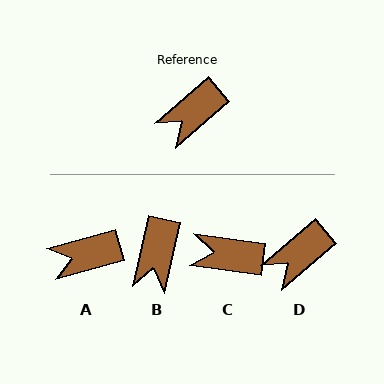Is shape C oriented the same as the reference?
No, it is off by about 49 degrees.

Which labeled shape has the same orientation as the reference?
D.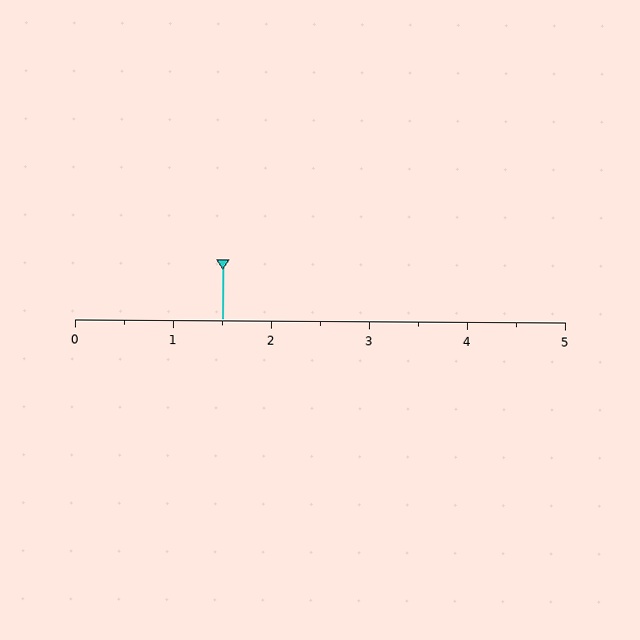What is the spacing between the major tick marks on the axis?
The major ticks are spaced 1 apart.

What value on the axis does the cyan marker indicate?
The marker indicates approximately 1.5.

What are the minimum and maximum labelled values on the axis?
The axis runs from 0 to 5.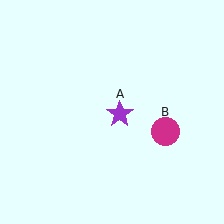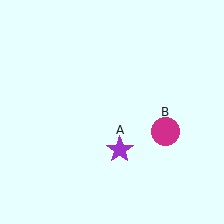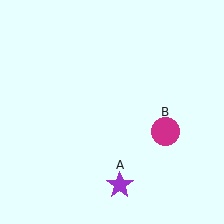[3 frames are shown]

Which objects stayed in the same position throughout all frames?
Magenta circle (object B) remained stationary.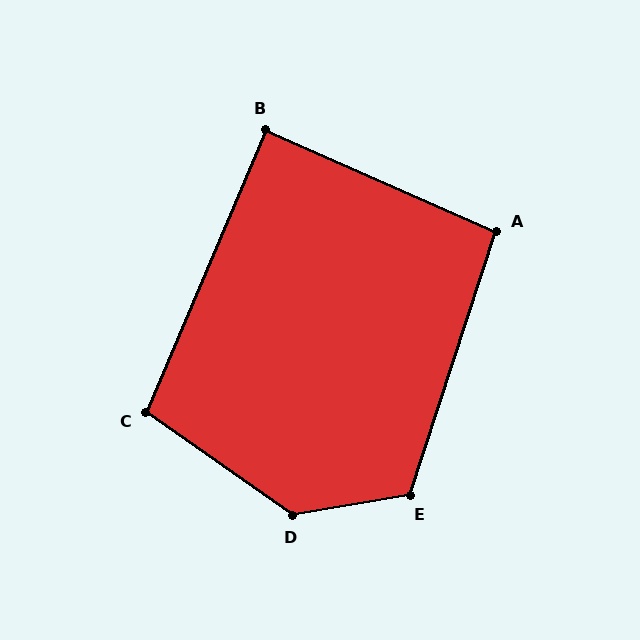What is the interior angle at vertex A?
Approximately 96 degrees (obtuse).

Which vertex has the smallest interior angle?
B, at approximately 89 degrees.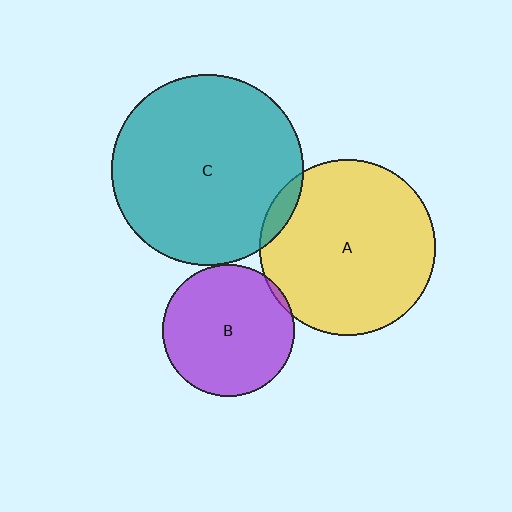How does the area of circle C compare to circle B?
Approximately 2.1 times.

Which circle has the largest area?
Circle C (teal).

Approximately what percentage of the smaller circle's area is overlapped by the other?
Approximately 5%.